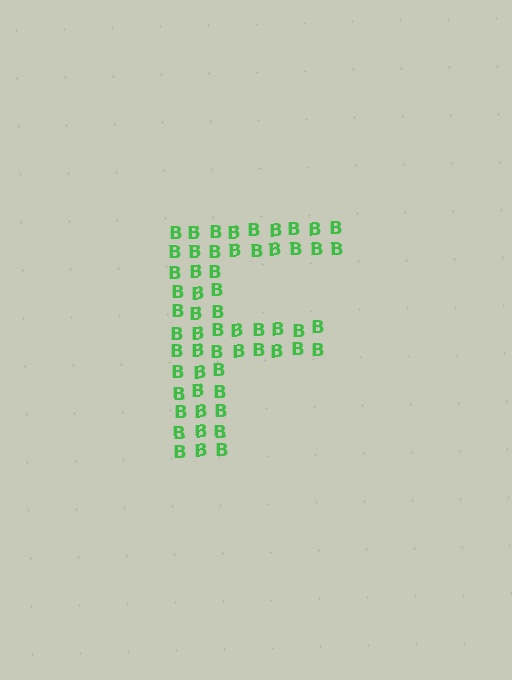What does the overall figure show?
The overall figure shows the letter F.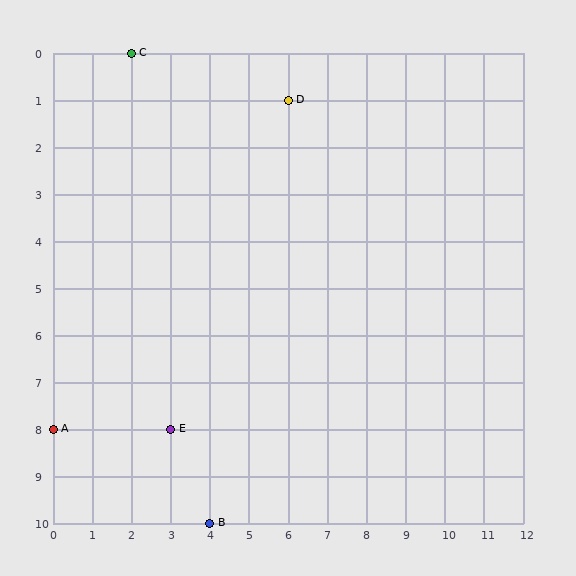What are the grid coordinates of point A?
Point A is at grid coordinates (0, 8).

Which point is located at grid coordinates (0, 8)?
Point A is at (0, 8).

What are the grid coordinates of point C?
Point C is at grid coordinates (2, 0).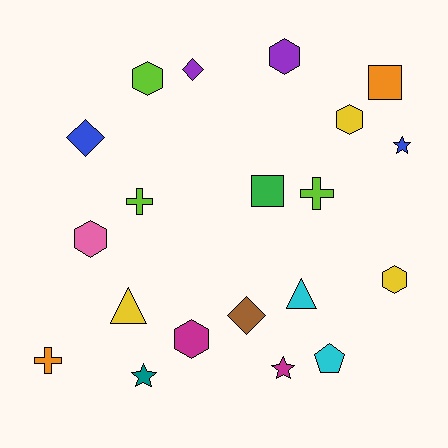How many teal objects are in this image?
There is 1 teal object.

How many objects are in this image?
There are 20 objects.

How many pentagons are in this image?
There is 1 pentagon.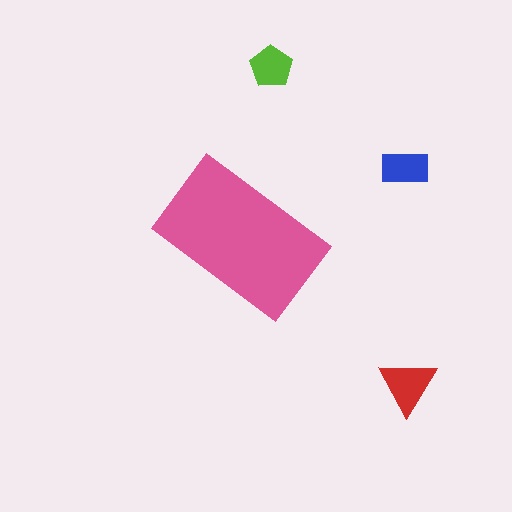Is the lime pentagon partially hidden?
No, the lime pentagon is fully visible.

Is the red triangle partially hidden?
No, the red triangle is fully visible.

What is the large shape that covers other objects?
A pink rectangle.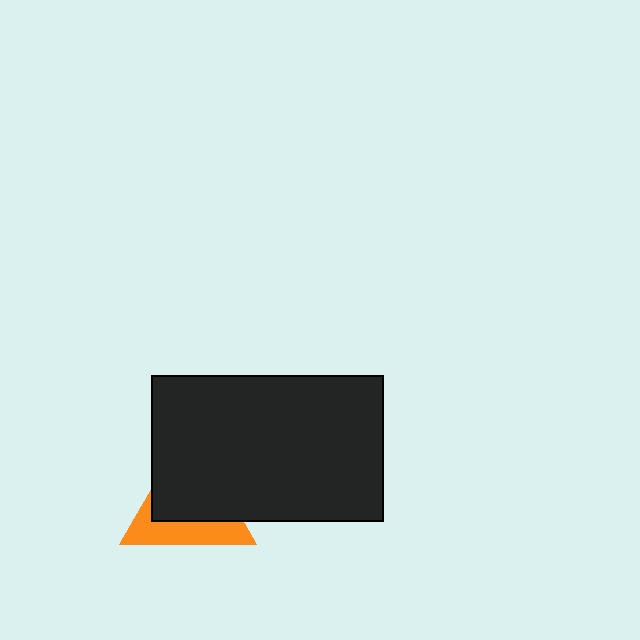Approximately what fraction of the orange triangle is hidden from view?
Roughly 60% of the orange triangle is hidden behind the black rectangle.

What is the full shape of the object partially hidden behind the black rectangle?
The partially hidden object is an orange triangle.